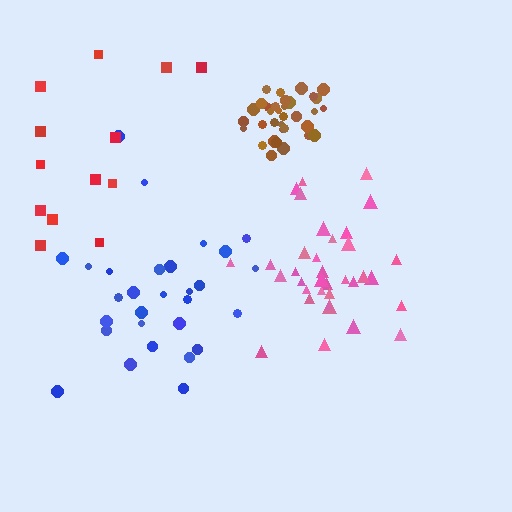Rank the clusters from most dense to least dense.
brown, pink, blue, red.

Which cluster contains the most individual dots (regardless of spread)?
Pink (35).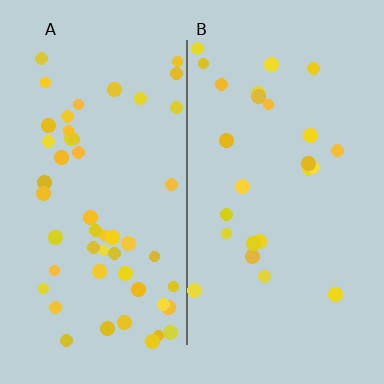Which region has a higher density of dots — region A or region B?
A (the left).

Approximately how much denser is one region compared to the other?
Approximately 2.1× — region A over region B.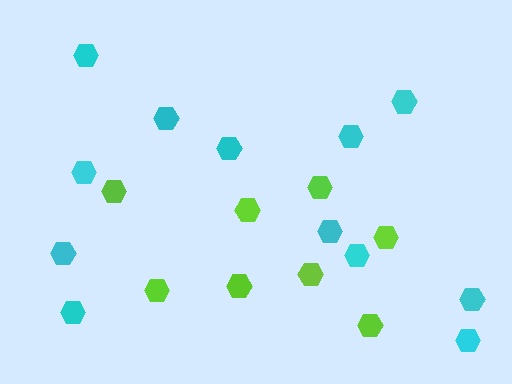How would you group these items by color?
There are 2 groups: one group of cyan hexagons (12) and one group of lime hexagons (8).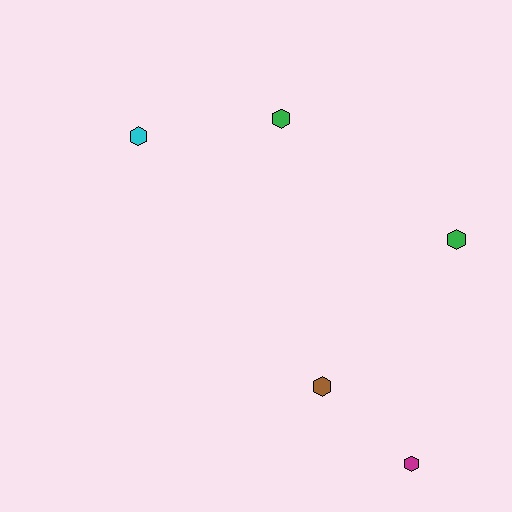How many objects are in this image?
There are 5 objects.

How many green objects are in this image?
There are 2 green objects.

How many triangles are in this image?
There are no triangles.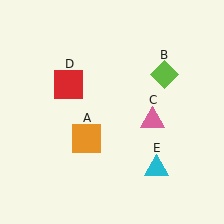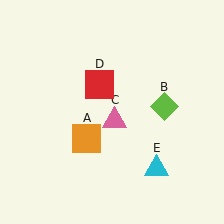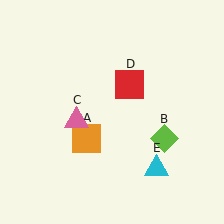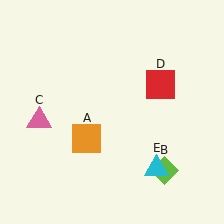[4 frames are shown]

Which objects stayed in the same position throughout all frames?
Orange square (object A) and cyan triangle (object E) remained stationary.